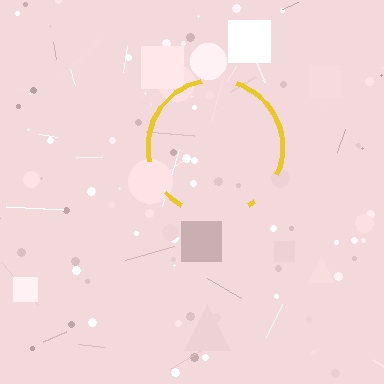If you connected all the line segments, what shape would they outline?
They would outline a circle.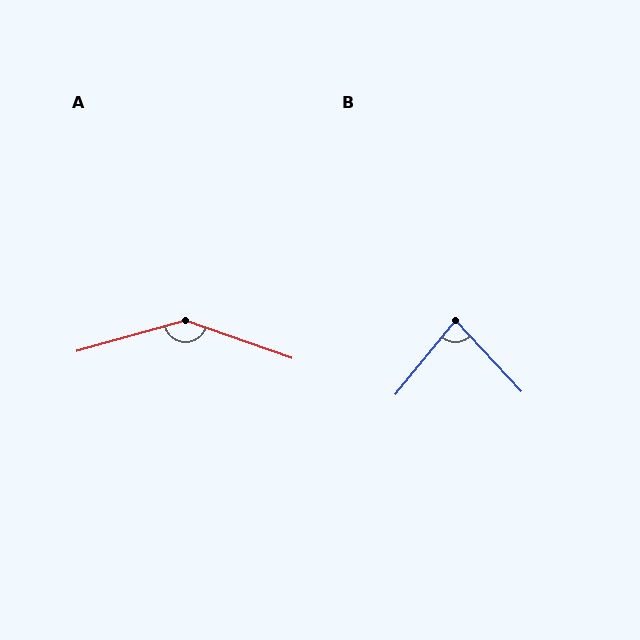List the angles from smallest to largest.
B (82°), A (145°).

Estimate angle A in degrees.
Approximately 145 degrees.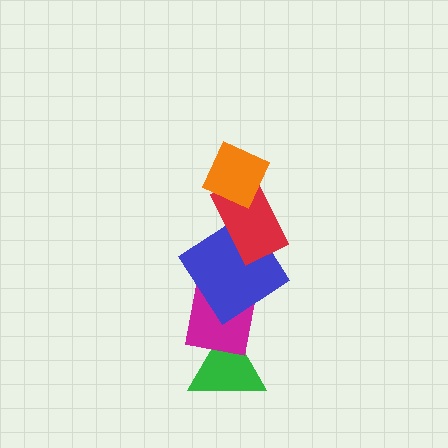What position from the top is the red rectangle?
The red rectangle is 2nd from the top.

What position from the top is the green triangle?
The green triangle is 5th from the top.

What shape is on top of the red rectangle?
The orange diamond is on top of the red rectangle.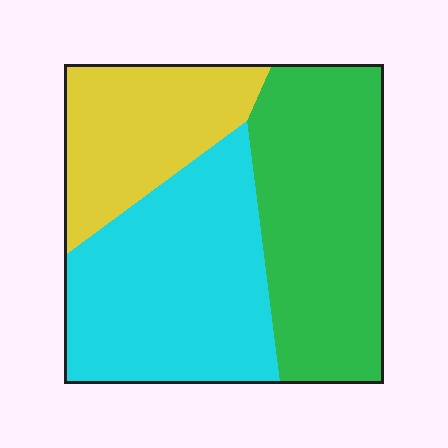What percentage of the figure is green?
Green covers roughly 40% of the figure.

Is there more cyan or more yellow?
Cyan.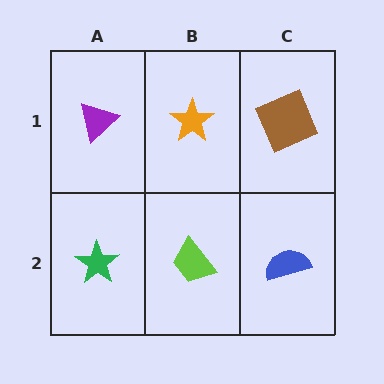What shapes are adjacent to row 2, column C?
A brown square (row 1, column C), a lime trapezoid (row 2, column B).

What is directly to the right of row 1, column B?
A brown square.